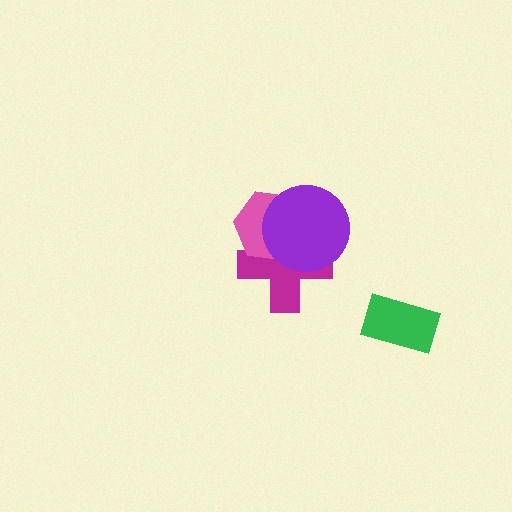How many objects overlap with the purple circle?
2 objects overlap with the purple circle.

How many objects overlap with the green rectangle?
0 objects overlap with the green rectangle.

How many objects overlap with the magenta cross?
2 objects overlap with the magenta cross.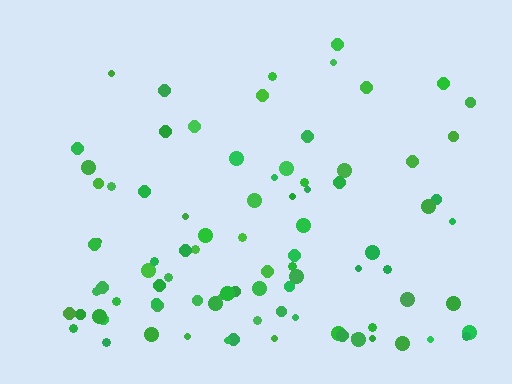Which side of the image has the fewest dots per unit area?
The top.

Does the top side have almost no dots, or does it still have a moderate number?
Still a moderate number, just noticeably fewer than the bottom.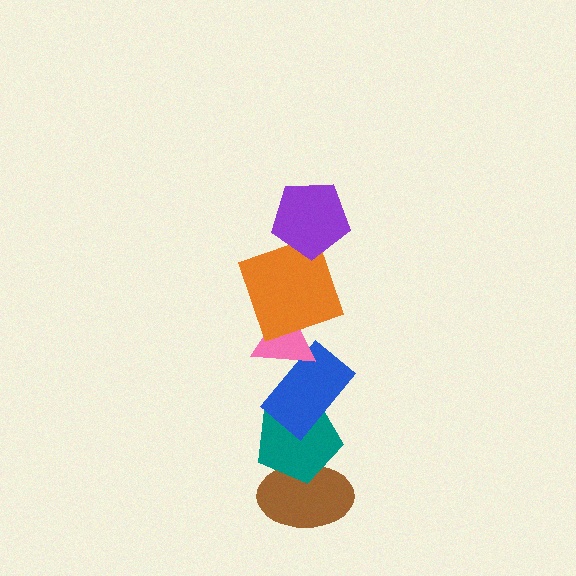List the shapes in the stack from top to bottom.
From top to bottom: the purple pentagon, the orange square, the pink triangle, the blue rectangle, the teal pentagon, the brown ellipse.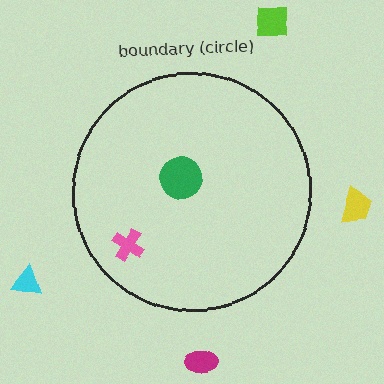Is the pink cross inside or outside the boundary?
Inside.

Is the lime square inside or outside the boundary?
Outside.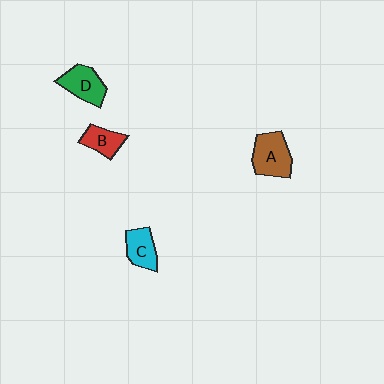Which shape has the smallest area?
Shape B (red).